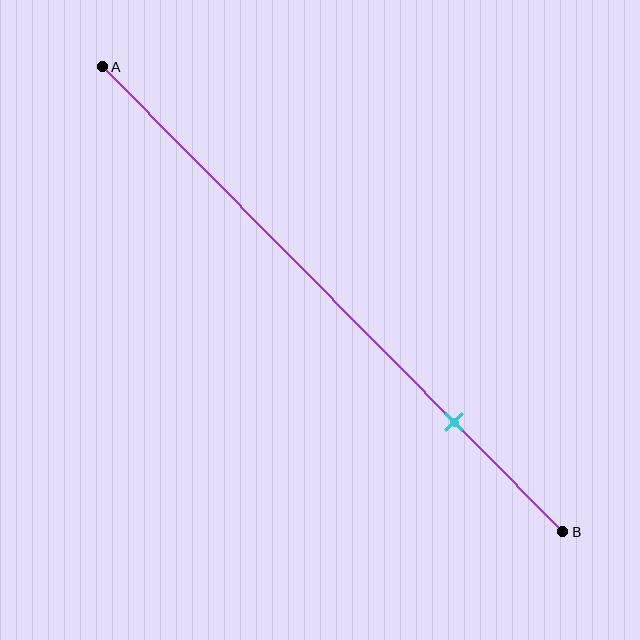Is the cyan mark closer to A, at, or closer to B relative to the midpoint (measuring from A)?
The cyan mark is closer to point B than the midpoint of segment AB.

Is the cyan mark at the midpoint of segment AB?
No, the mark is at about 75% from A, not at the 50% midpoint.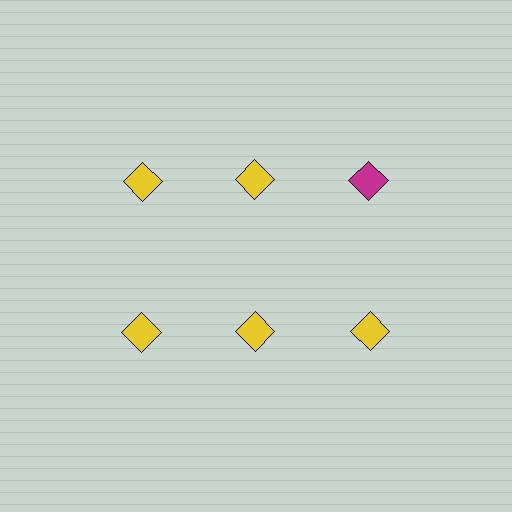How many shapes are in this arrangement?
There are 6 shapes arranged in a grid pattern.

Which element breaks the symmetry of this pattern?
The magenta diamond in the top row, center column breaks the symmetry. All other shapes are yellow diamonds.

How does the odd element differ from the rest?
It has a different color: magenta instead of yellow.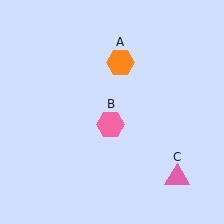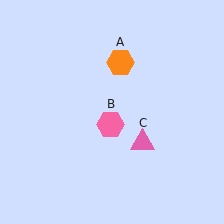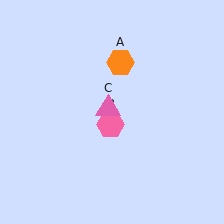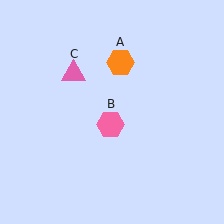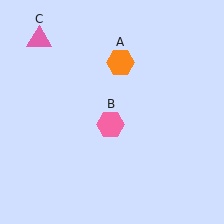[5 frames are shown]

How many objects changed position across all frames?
1 object changed position: pink triangle (object C).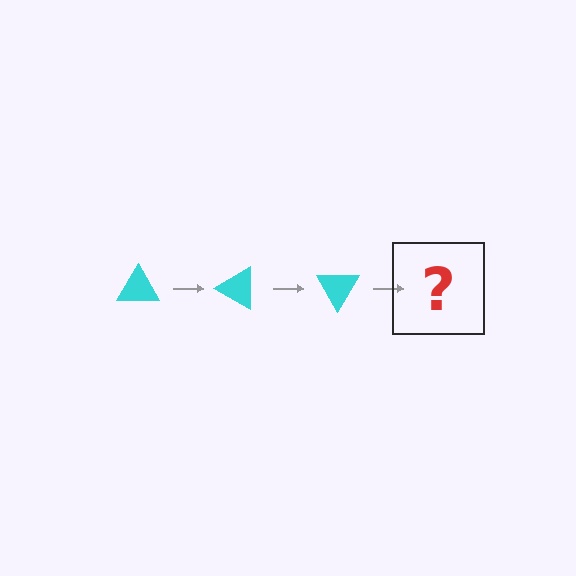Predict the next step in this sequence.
The next step is a cyan triangle rotated 90 degrees.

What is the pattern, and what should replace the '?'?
The pattern is that the triangle rotates 30 degrees each step. The '?' should be a cyan triangle rotated 90 degrees.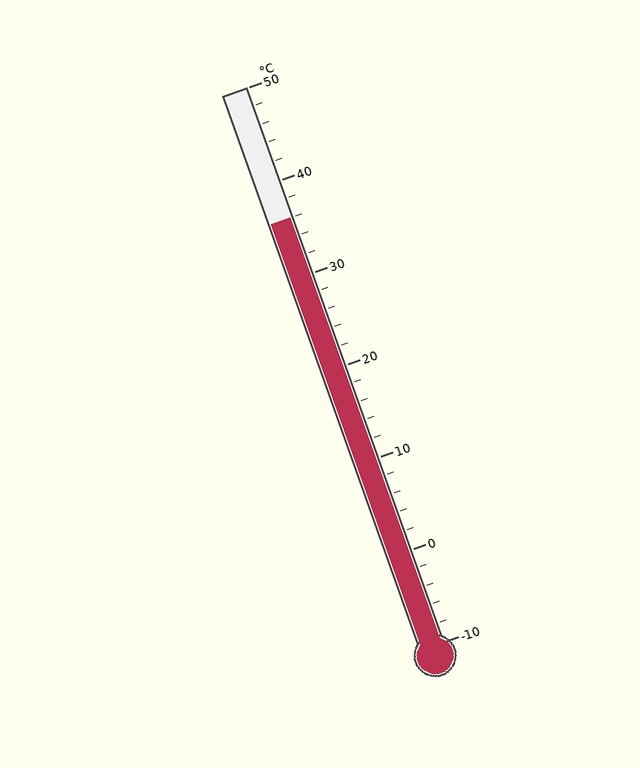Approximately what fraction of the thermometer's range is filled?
The thermometer is filled to approximately 75% of its range.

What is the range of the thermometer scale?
The thermometer scale ranges from -10°C to 50°C.